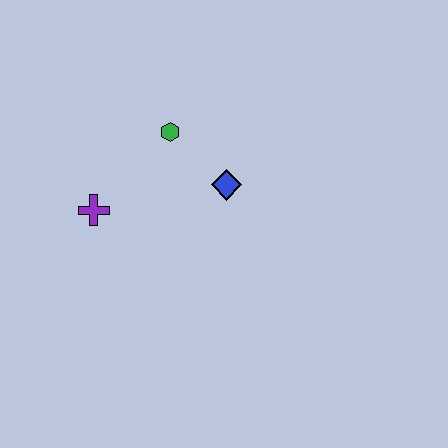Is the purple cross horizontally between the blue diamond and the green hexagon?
No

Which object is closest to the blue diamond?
The green hexagon is closest to the blue diamond.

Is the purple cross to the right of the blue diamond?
No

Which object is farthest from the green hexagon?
The purple cross is farthest from the green hexagon.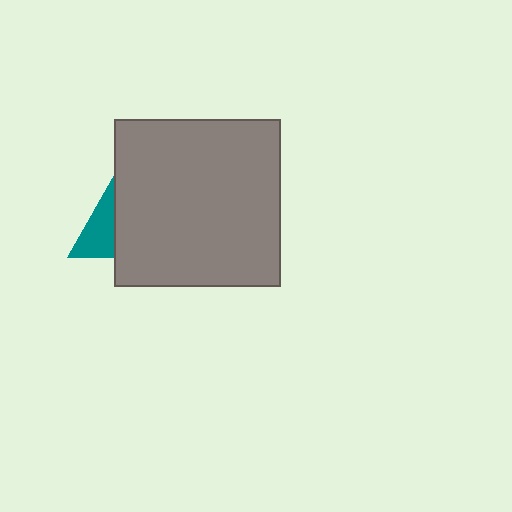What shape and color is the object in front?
The object in front is a gray square.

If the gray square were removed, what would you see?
You would see the complete teal triangle.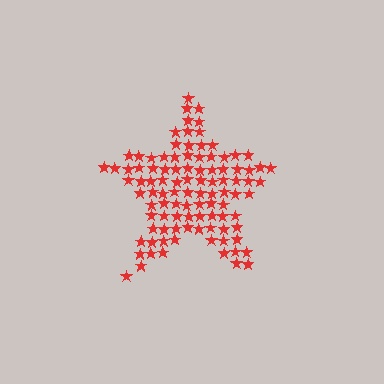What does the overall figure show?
The overall figure shows a star.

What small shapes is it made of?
It is made of small stars.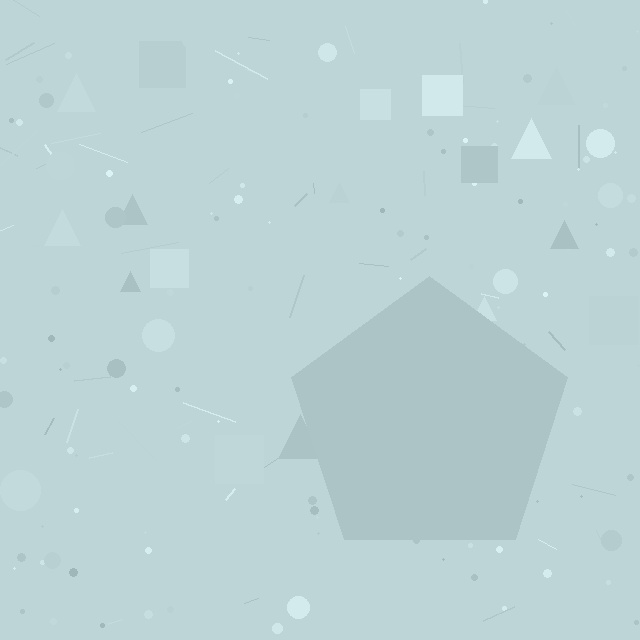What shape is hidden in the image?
A pentagon is hidden in the image.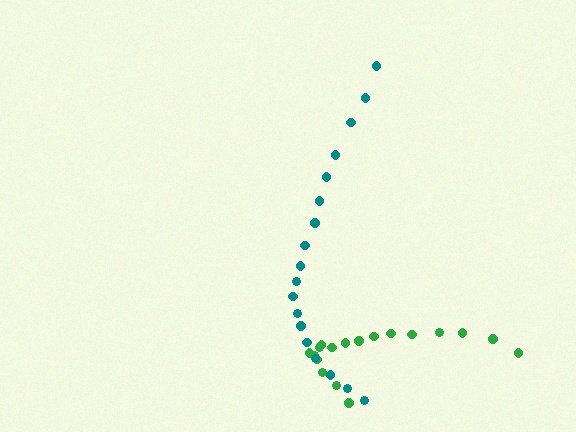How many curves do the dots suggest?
There are 2 distinct paths.